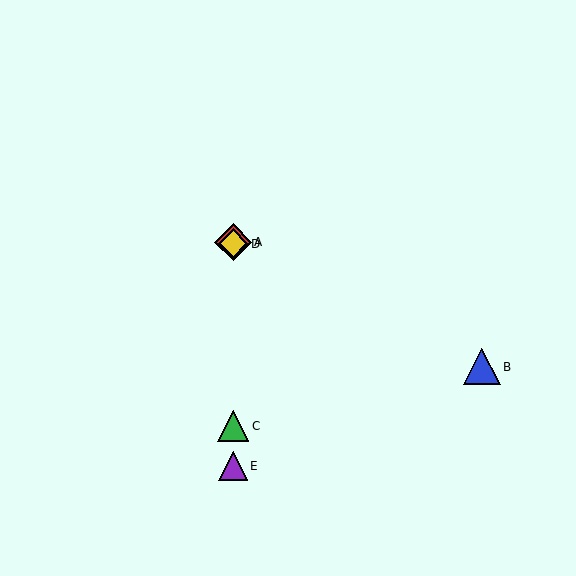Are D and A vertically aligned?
Yes, both are at x≈233.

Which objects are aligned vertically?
Objects A, C, D, E are aligned vertically.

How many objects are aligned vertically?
4 objects (A, C, D, E) are aligned vertically.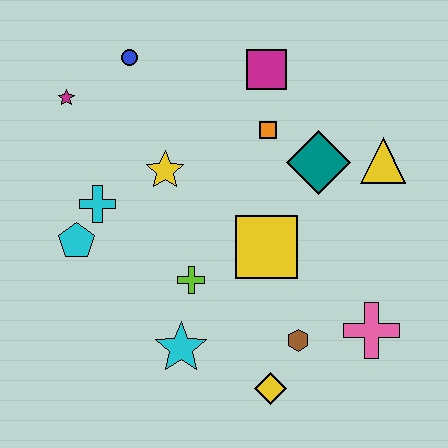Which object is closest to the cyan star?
The lime cross is closest to the cyan star.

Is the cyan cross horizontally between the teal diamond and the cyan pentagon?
Yes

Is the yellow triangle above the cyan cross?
Yes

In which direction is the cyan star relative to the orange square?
The cyan star is below the orange square.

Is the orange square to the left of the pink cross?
Yes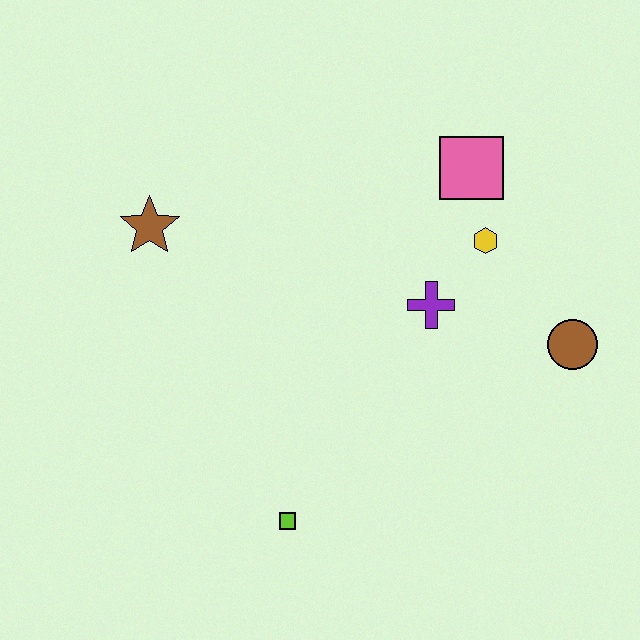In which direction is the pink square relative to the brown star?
The pink square is to the right of the brown star.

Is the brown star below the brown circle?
No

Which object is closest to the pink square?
The yellow hexagon is closest to the pink square.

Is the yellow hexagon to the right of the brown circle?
No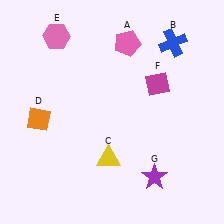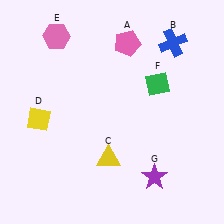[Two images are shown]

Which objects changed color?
D changed from orange to yellow. F changed from magenta to green.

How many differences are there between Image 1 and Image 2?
There are 2 differences between the two images.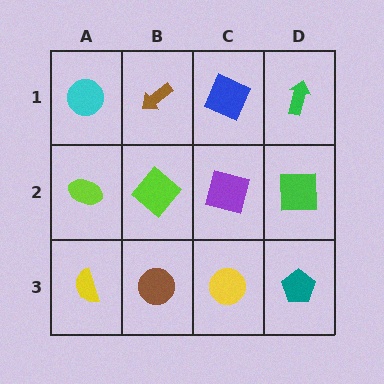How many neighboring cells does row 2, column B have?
4.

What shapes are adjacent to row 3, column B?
A lime diamond (row 2, column B), a yellow semicircle (row 3, column A), a yellow circle (row 3, column C).